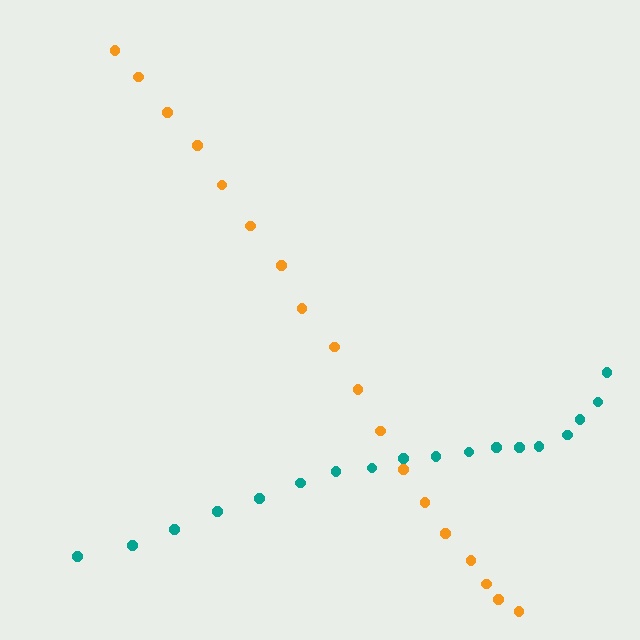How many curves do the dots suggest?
There are 2 distinct paths.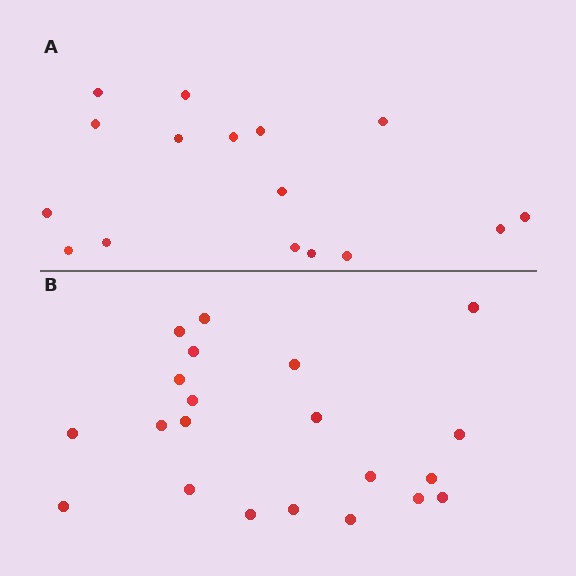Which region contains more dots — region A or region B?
Region B (the bottom region) has more dots.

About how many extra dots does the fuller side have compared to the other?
Region B has about 5 more dots than region A.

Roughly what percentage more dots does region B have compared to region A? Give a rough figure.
About 30% more.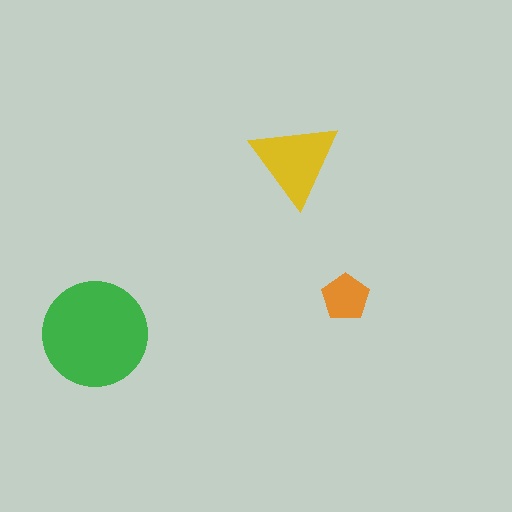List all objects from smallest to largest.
The orange pentagon, the yellow triangle, the green circle.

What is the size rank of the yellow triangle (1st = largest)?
2nd.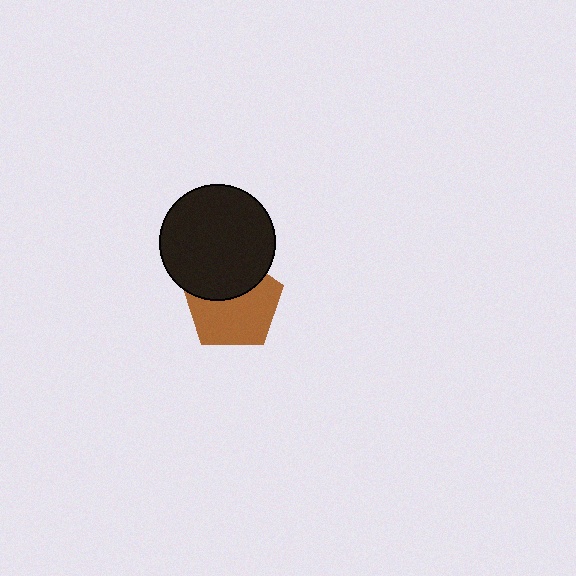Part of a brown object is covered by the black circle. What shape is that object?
It is a pentagon.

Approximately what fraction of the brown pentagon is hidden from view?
Roughly 37% of the brown pentagon is hidden behind the black circle.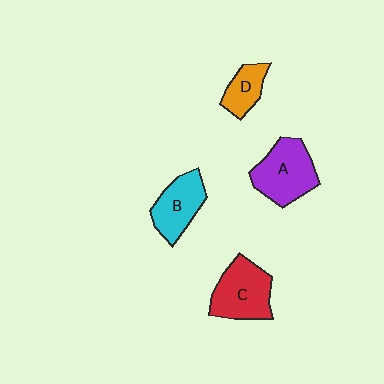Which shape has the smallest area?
Shape D (orange).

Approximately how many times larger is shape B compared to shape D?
Approximately 1.5 times.